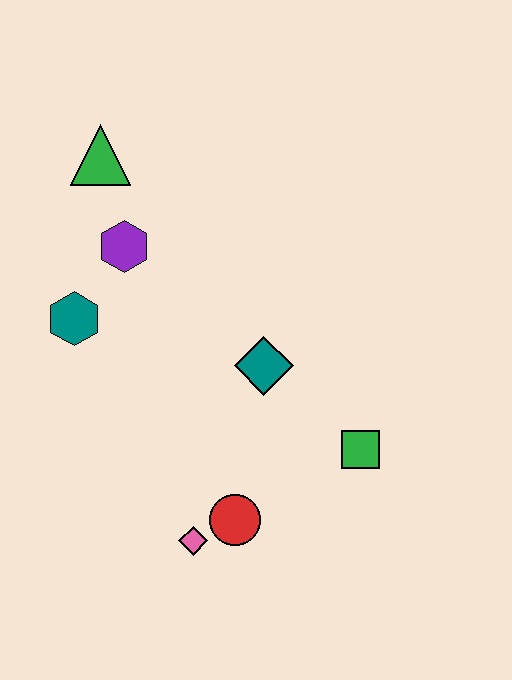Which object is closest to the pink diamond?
The red circle is closest to the pink diamond.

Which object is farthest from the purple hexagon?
The green square is farthest from the purple hexagon.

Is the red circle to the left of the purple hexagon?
No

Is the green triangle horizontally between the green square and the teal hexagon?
Yes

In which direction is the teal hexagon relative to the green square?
The teal hexagon is to the left of the green square.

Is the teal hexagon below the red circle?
No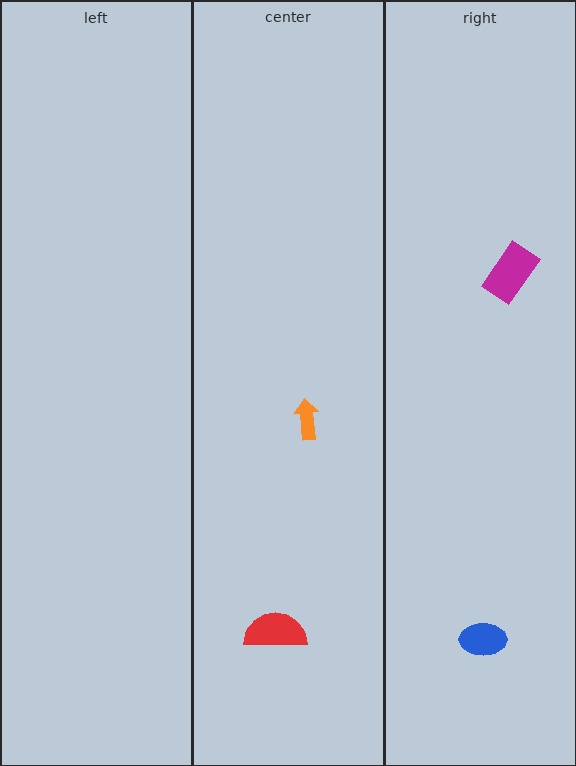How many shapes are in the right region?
2.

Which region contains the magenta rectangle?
The right region.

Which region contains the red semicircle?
The center region.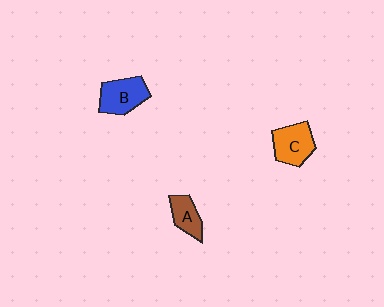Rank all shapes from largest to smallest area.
From largest to smallest: B (blue), C (orange), A (brown).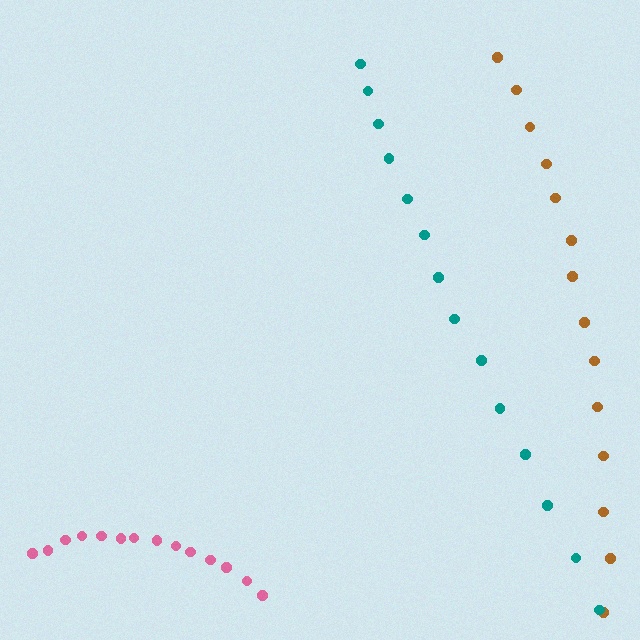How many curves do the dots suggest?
There are 3 distinct paths.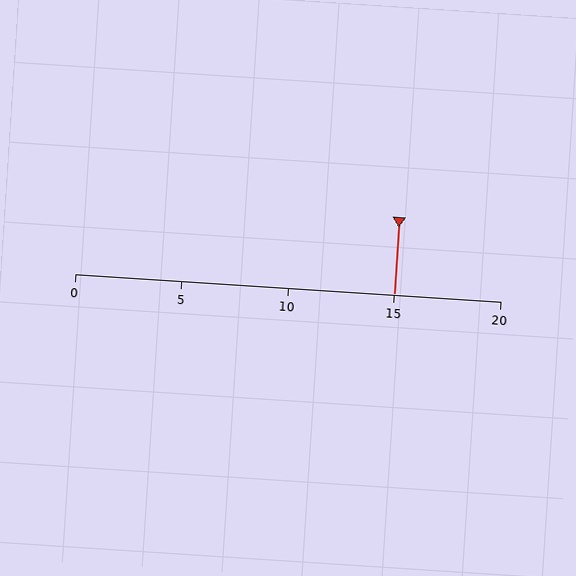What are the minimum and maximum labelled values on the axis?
The axis runs from 0 to 20.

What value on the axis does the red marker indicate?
The marker indicates approximately 15.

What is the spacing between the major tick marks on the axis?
The major ticks are spaced 5 apart.